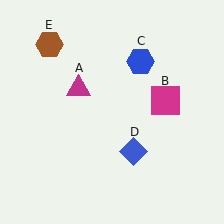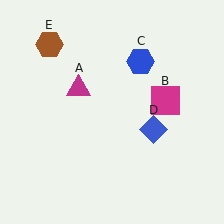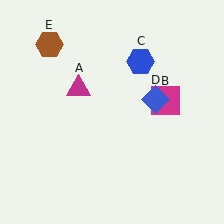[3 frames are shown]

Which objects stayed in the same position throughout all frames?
Magenta triangle (object A) and magenta square (object B) and blue hexagon (object C) and brown hexagon (object E) remained stationary.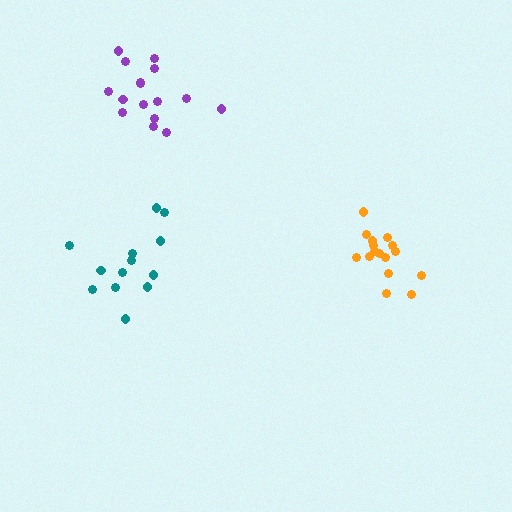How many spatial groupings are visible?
There are 3 spatial groupings.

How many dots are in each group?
Group 1: 16 dots, Group 2: 13 dots, Group 3: 16 dots (45 total).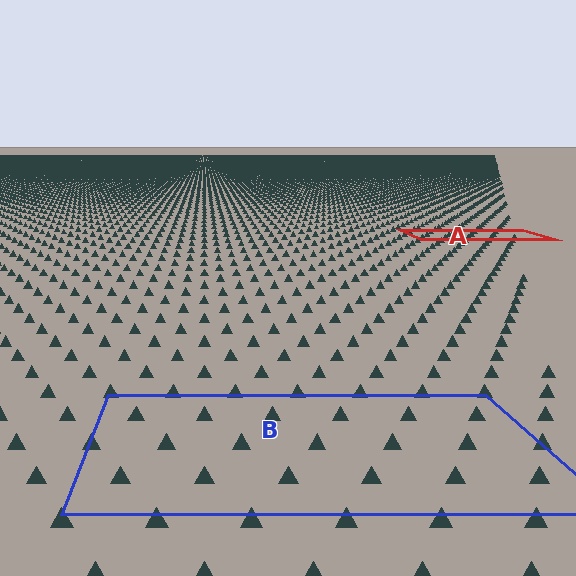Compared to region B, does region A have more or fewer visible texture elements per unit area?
Region A has more texture elements per unit area — they are packed more densely because it is farther away.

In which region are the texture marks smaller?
The texture marks are smaller in region A, because it is farther away.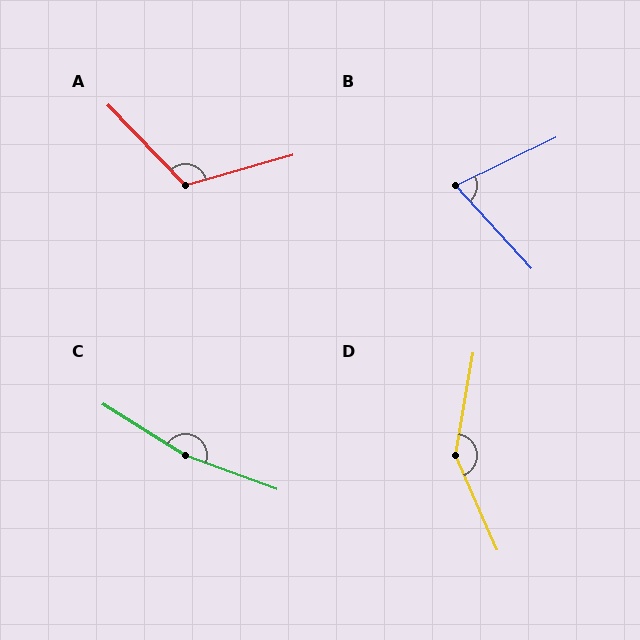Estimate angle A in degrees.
Approximately 118 degrees.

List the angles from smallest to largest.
B (73°), A (118°), D (146°), C (168°).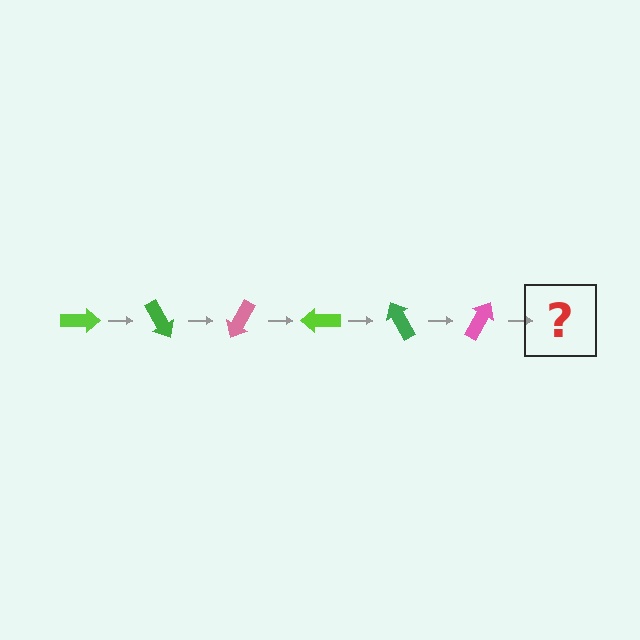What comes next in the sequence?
The next element should be a lime arrow, rotated 360 degrees from the start.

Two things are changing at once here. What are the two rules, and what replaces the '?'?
The two rules are that it rotates 60 degrees each step and the color cycles through lime, green, and pink. The '?' should be a lime arrow, rotated 360 degrees from the start.